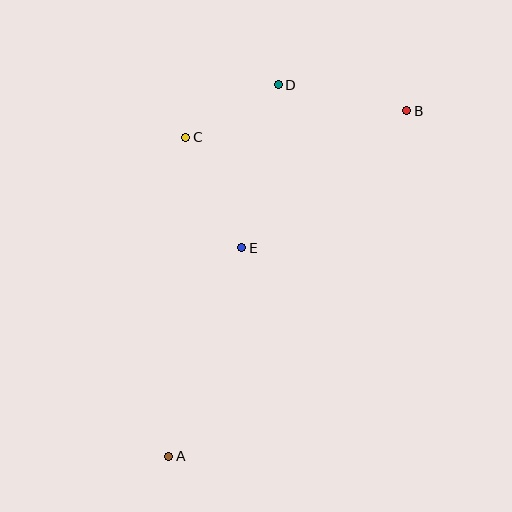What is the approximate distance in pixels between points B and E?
The distance between B and E is approximately 214 pixels.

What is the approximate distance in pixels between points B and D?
The distance between B and D is approximately 131 pixels.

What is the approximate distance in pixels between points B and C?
The distance between B and C is approximately 222 pixels.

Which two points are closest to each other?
Points C and D are closest to each other.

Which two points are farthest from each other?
Points A and B are farthest from each other.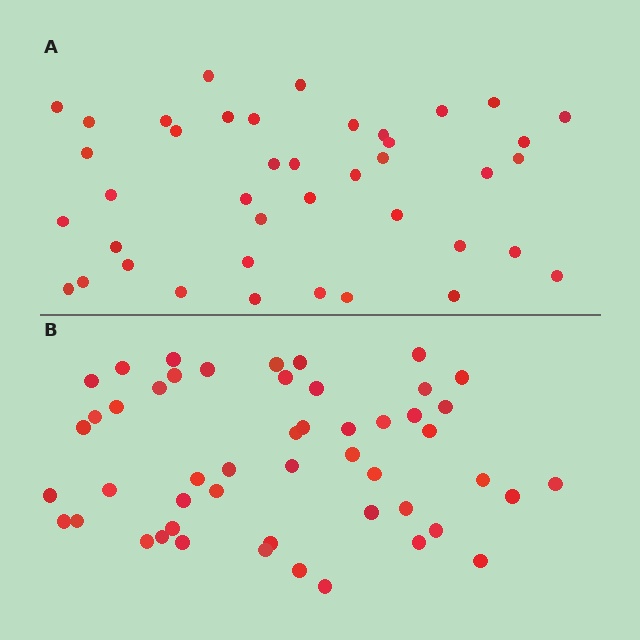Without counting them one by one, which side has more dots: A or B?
Region B (the bottom region) has more dots.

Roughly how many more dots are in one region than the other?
Region B has roughly 8 or so more dots than region A.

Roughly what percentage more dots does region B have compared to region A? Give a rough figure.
About 20% more.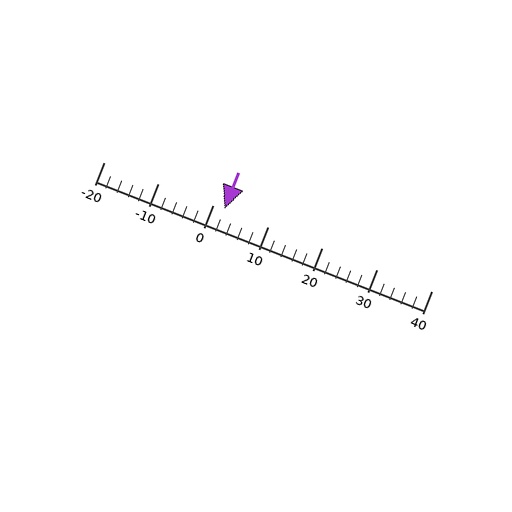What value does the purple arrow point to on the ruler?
The purple arrow points to approximately 2.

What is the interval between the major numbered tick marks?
The major tick marks are spaced 10 units apart.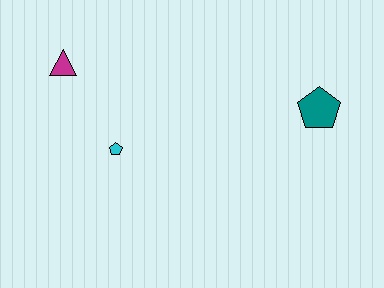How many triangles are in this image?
There is 1 triangle.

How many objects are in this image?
There are 3 objects.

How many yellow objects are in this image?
There are no yellow objects.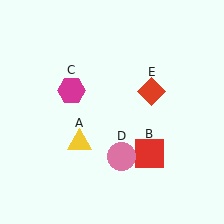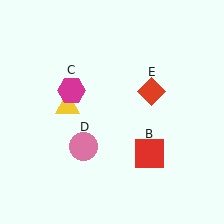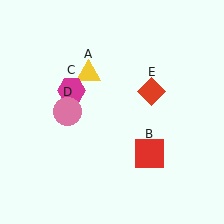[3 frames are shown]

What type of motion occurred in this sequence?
The yellow triangle (object A), pink circle (object D) rotated clockwise around the center of the scene.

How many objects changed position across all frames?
2 objects changed position: yellow triangle (object A), pink circle (object D).